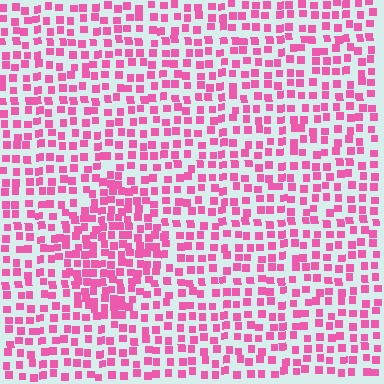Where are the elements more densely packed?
The elements are more densely packed inside the diamond boundary.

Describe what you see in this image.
The image contains small pink elements arranged at two different densities. A diamond-shaped region is visible where the elements are more densely packed than the surrounding area.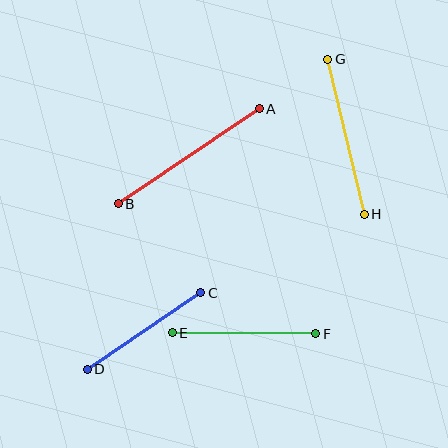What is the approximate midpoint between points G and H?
The midpoint is at approximately (346, 137) pixels.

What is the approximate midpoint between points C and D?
The midpoint is at approximately (144, 331) pixels.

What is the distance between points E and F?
The distance is approximately 144 pixels.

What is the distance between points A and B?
The distance is approximately 170 pixels.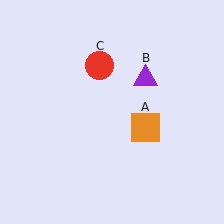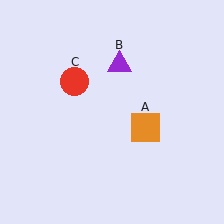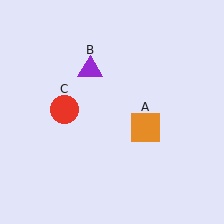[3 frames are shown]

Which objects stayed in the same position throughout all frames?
Orange square (object A) remained stationary.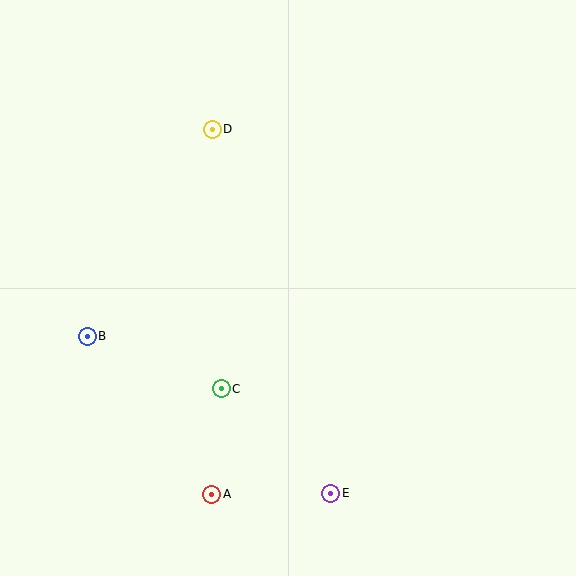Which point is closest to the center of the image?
Point C at (221, 389) is closest to the center.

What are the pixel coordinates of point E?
Point E is at (331, 493).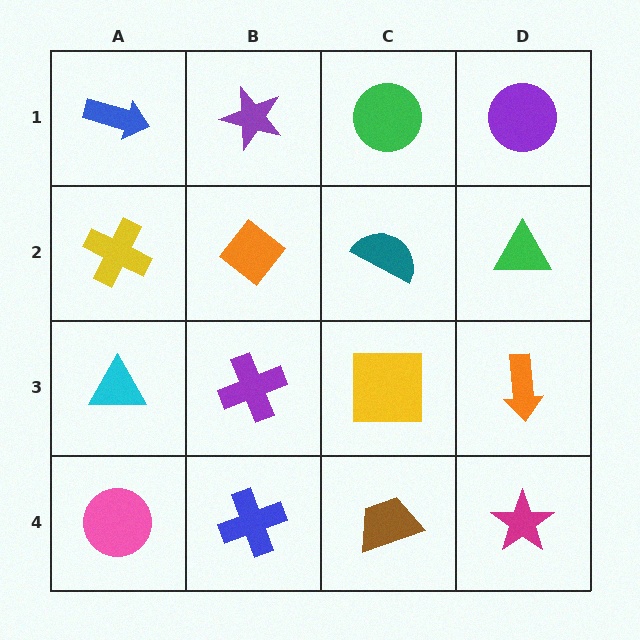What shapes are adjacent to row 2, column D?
A purple circle (row 1, column D), an orange arrow (row 3, column D), a teal semicircle (row 2, column C).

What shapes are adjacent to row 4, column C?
A yellow square (row 3, column C), a blue cross (row 4, column B), a magenta star (row 4, column D).